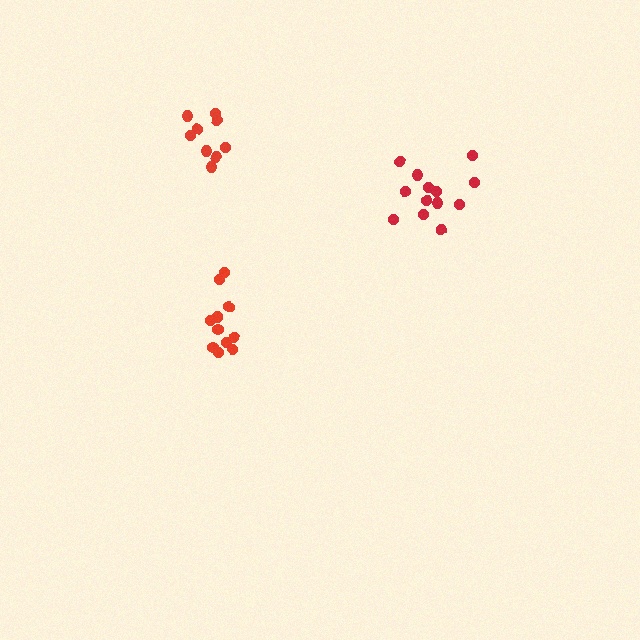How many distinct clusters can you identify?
There are 3 distinct clusters.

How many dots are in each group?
Group 1: 13 dots, Group 2: 12 dots, Group 3: 9 dots (34 total).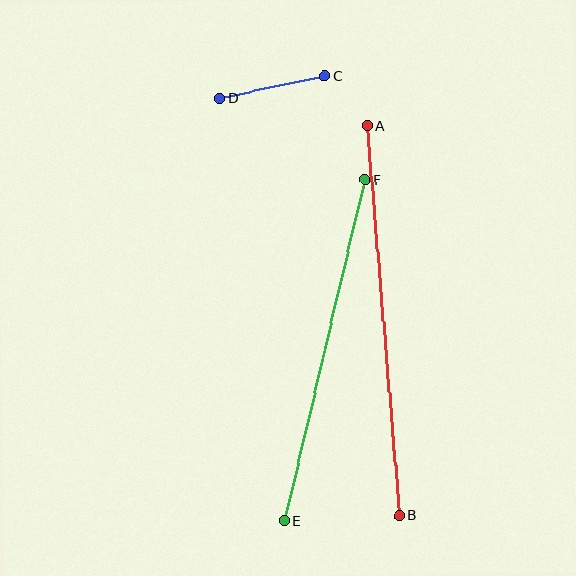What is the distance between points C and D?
The distance is approximately 107 pixels.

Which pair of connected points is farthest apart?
Points A and B are farthest apart.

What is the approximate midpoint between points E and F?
The midpoint is at approximately (325, 350) pixels.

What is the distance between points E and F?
The distance is approximately 351 pixels.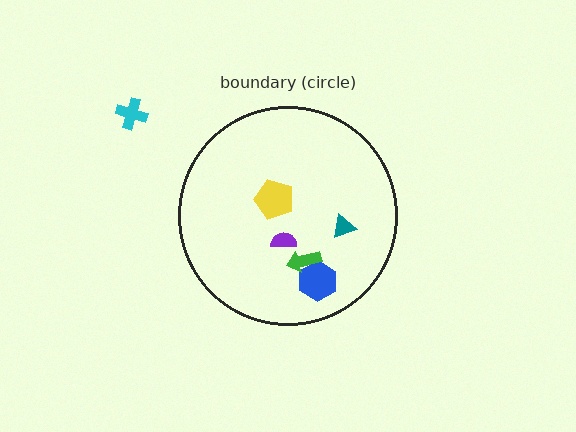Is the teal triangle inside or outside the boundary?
Inside.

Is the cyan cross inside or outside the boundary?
Outside.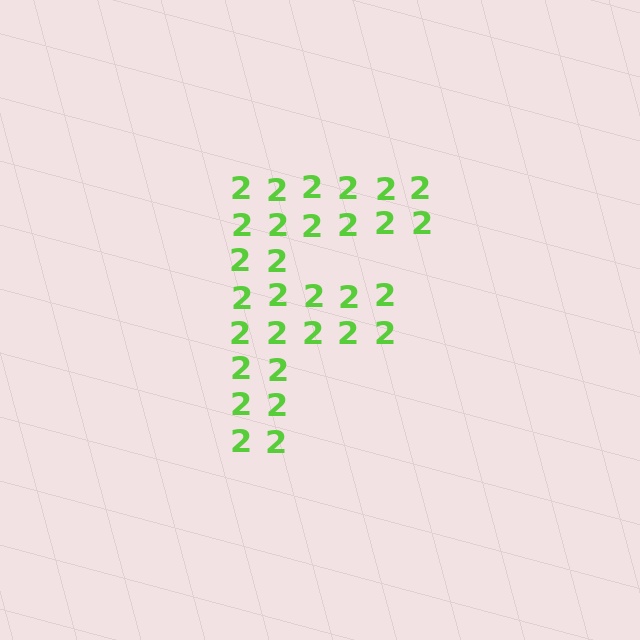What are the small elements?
The small elements are digit 2's.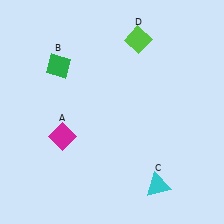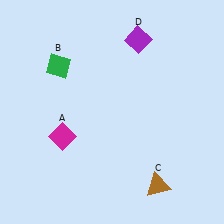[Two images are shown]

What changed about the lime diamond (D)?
In Image 1, D is lime. In Image 2, it changed to purple.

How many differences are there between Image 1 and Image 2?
There are 2 differences between the two images.